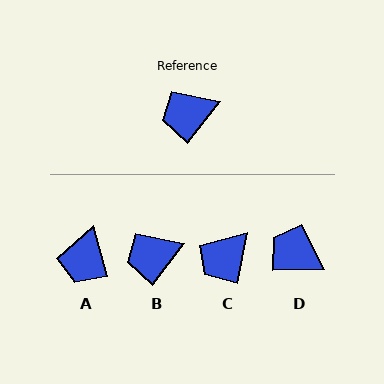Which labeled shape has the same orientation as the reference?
B.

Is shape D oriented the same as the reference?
No, it is off by about 50 degrees.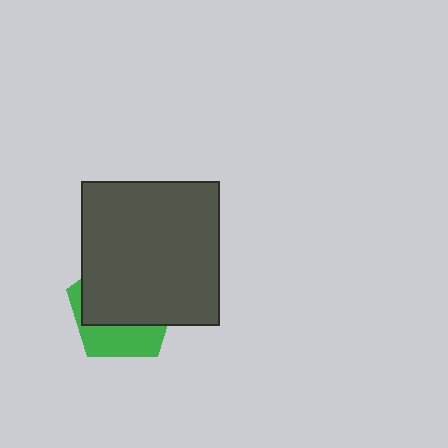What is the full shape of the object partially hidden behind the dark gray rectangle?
The partially hidden object is a green pentagon.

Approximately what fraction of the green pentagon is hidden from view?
Roughly 65% of the green pentagon is hidden behind the dark gray rectangle.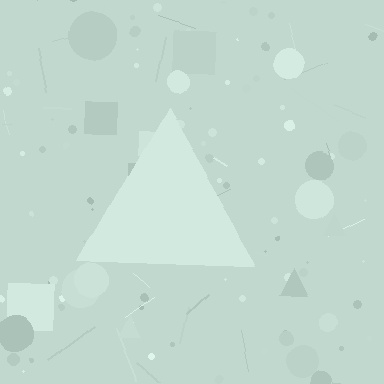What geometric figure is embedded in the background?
A triangle is embedded in the background.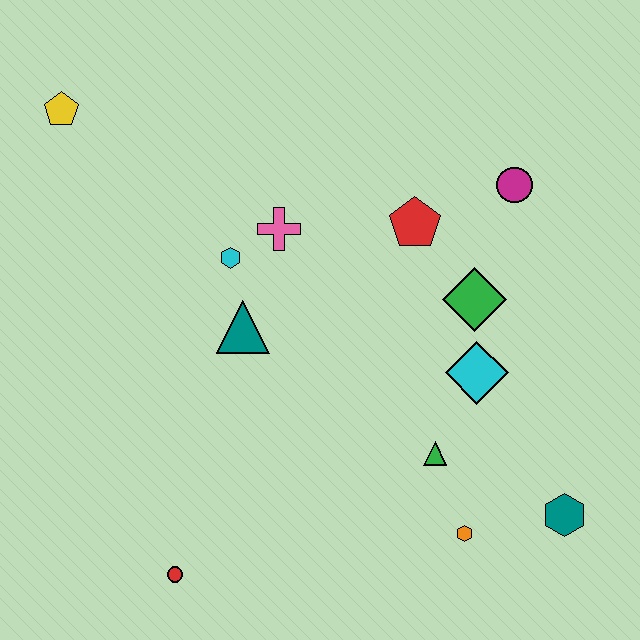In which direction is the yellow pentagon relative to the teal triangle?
The yellow pentagon is above the teal triangle.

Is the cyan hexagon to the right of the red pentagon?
No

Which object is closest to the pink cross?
The cyan hexagon is closest to the pink cross.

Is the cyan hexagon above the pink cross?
No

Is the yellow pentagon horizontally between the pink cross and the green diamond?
No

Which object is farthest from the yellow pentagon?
The teal hexagon is farthest from the yellow pentagon.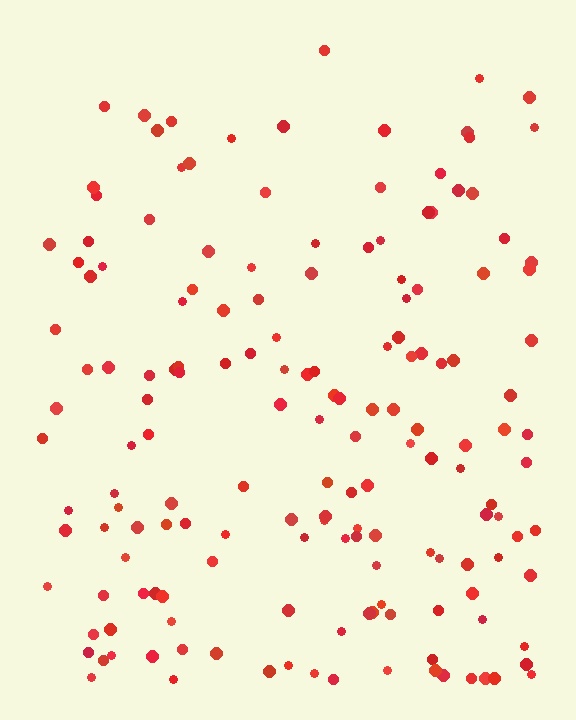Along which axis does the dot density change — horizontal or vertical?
Vertical.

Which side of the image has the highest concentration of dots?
The bottom.